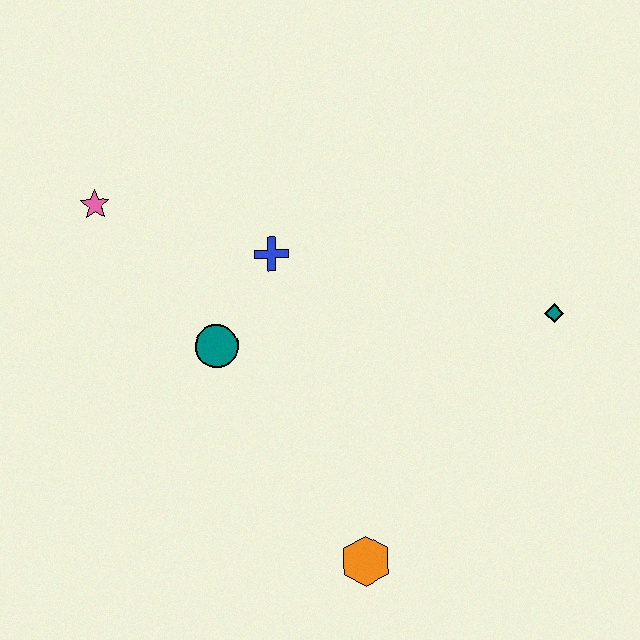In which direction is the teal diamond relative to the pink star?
The teal diamond is to the right of the pink star.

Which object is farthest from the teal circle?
The teal diamond is farthest from the teal circle.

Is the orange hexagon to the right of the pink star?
Yes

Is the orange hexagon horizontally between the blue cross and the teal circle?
No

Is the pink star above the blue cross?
Yes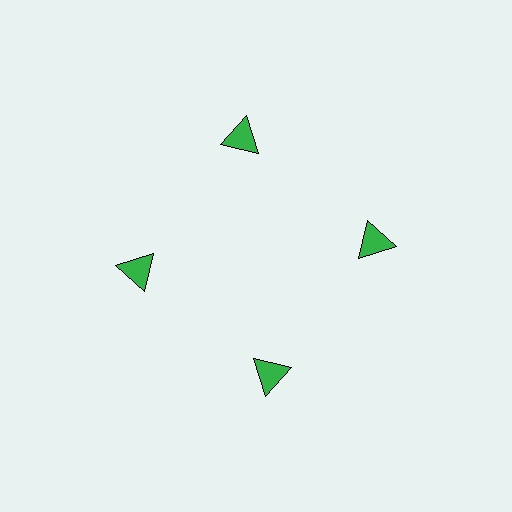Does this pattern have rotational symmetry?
Yes, this pattern has 4-fold rotational symmetry. It looks the same after rotating 90 degrees around the center.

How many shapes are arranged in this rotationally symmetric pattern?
There are 4 shapes, arranged in 4 groups of 1.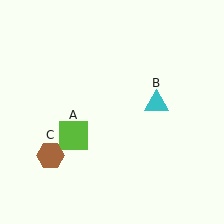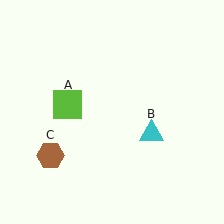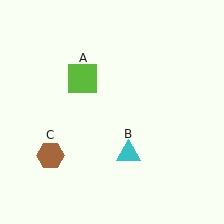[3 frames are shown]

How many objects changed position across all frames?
2 objects changed position: lime square (object A), cyan triangle (object B).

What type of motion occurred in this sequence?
The lime square (object A), cyan triangle (object B) rotated clockwise around the center of the scene.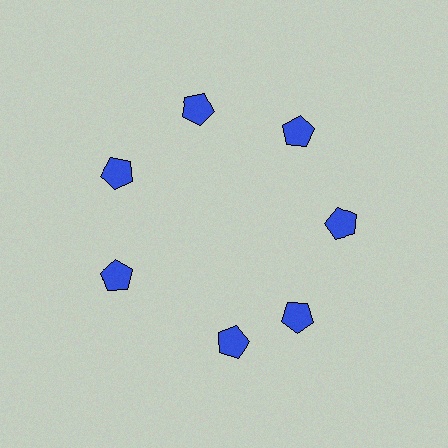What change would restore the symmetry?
The symmetry would be restored by rotating it back into even spacing with its neighbors so that all 7 pentagons sit at equal angles and equal distance from the center.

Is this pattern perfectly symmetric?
No. The 7 blue pentagons are arranged in a ring, but one element near the 6 o'clock position is rotated out of alignment along the ring, breaking the 7-fold rotational symmetry.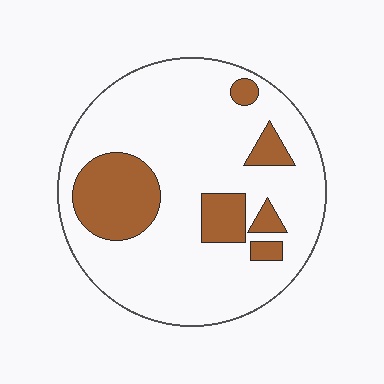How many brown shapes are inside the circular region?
6.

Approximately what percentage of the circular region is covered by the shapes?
Approximately 20%.